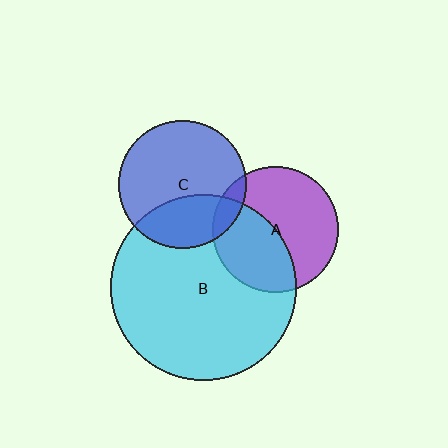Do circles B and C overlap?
Yes.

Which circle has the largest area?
Circle B (cyan).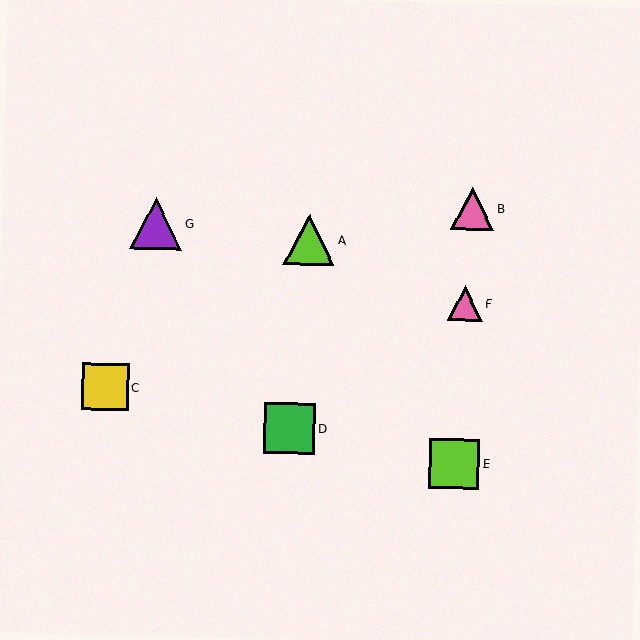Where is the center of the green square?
The center of the green square is at (289, 428).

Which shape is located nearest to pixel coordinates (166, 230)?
The purple triangle (labeled G) at (156, 223) is nearest to that location.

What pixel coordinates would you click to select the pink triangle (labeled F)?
Click at (465, 303) to select the pink triangle F.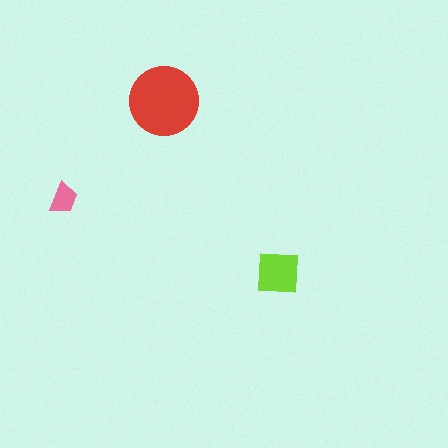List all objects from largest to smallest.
The red circle, the lime square, the pink trapezoid.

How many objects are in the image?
There are 3 objects in the image.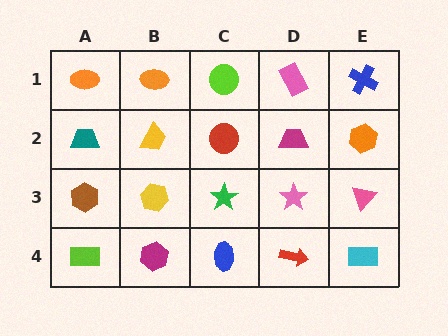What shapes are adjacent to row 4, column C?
A green star (row 3, column C), a magenta hexagon (row 4, column B), a red arrow (row 4, column D).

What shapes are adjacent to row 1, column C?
A red circle (row 2, column C), an orange ellipse (row 1, column B), a pink rectangle (row 1, column D).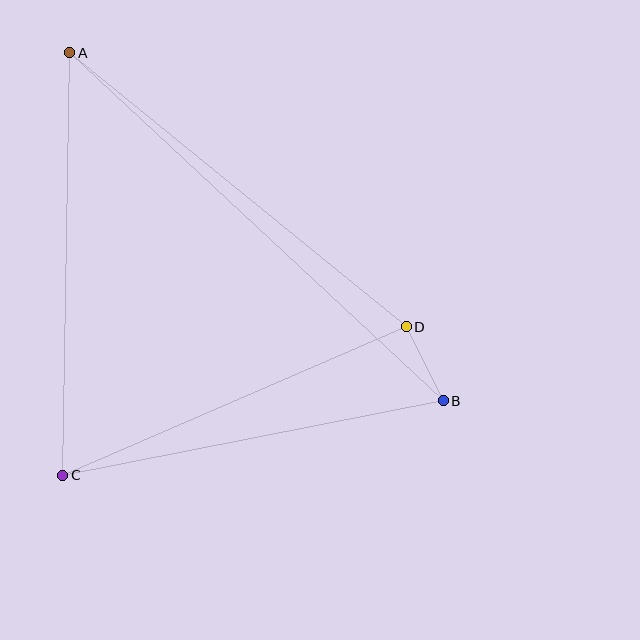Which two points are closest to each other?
Points B and D are closest to each other.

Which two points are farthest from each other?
Points A and B are farthest from each other.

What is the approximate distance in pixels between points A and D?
The distance between A and D is approximately 434 pixels.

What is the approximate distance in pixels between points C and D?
The distance between C and D is approximately 374 pixels.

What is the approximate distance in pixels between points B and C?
The distance between B and C is approximately 388 pixels.